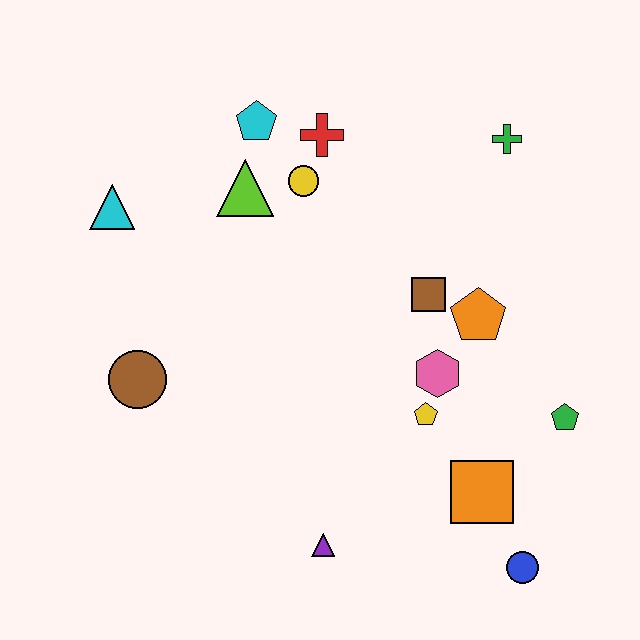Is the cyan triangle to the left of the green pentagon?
Yes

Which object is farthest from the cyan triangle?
The blue circle is farthest from the cyan triangle.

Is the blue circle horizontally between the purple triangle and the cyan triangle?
No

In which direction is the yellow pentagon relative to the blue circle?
The yellow pentagon is above the blue circle.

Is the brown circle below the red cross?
Yes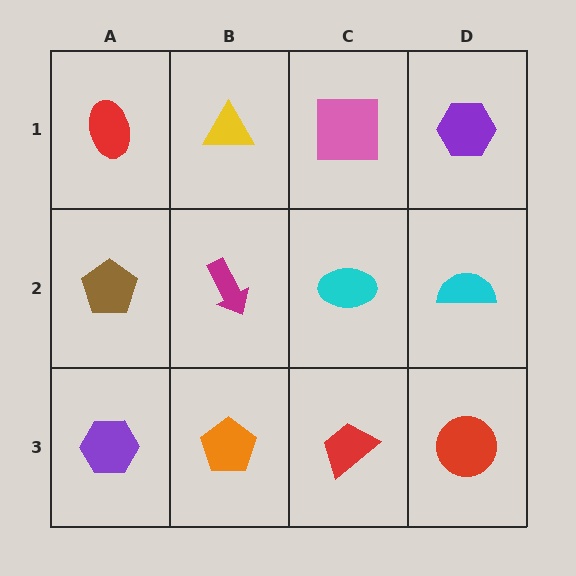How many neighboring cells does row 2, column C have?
4.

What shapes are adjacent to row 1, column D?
A cyan semicircle (row 2, column D), a pink square (row 1, column C).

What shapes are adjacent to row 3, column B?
A magenta arrow (row 2, column B), a purple hexagon (row 3, column A), a red trapezoid (row 3, column C).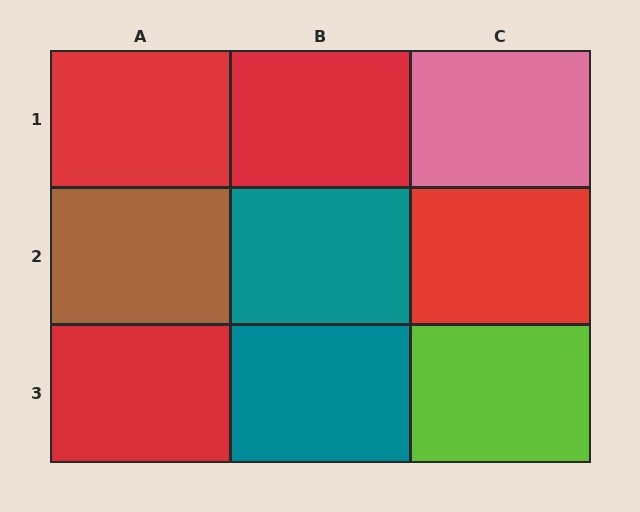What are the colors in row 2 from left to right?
Brown, teal, red.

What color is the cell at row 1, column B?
Red.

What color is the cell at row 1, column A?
Red.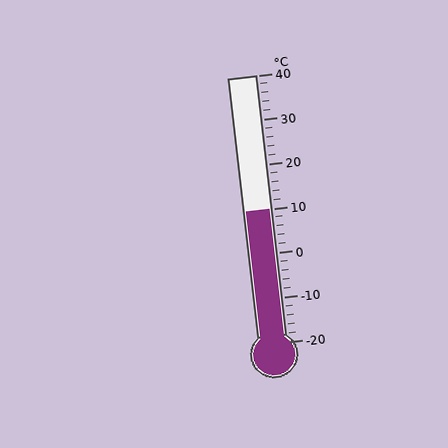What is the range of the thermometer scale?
The thermometer scale ranges from -20°C to 40°C.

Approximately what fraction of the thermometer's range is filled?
The thermometer is filled to approximately 50% of its range.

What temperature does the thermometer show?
The thermometer shows approximately 10°C.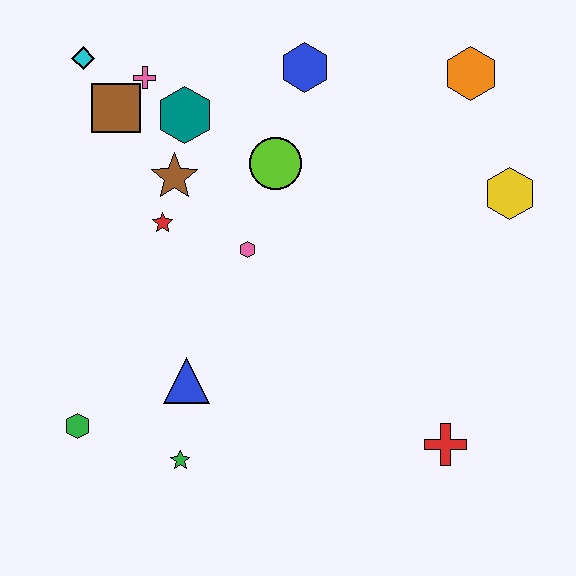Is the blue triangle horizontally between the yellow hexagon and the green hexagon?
Yes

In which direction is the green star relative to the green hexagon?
The green star is to the right of the green hexagon.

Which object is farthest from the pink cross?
The red cross is farthest from the pink cross.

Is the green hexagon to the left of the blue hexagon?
Yes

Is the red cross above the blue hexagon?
No